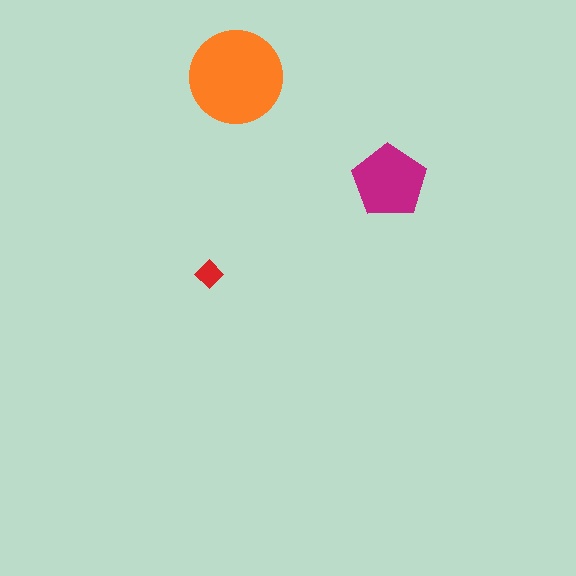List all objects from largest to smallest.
The orange circle, the magenta pentagon, the red diamond.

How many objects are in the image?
There are 3 objects in the image.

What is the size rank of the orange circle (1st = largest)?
1st.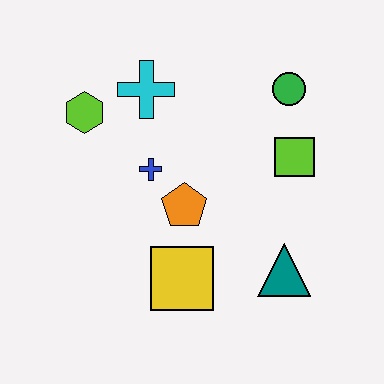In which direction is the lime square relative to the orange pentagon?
The lime square is to the right of the orange pentagon.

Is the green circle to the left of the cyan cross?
No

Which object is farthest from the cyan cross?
The teal triangle is farthest from the cyan cross.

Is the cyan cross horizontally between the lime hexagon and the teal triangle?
Yes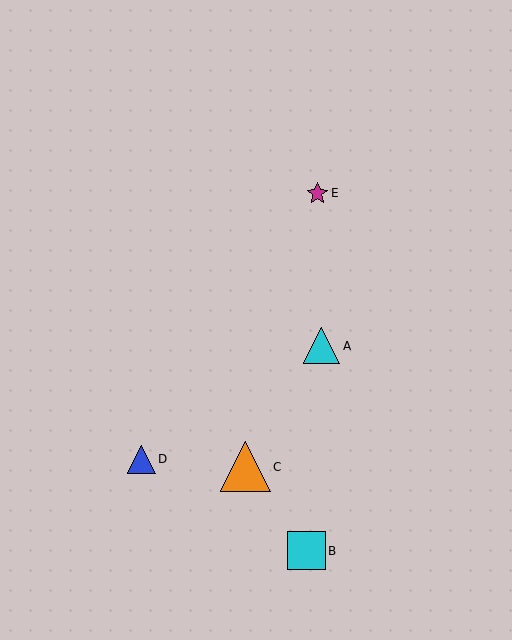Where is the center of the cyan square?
The center of the cyan square is at (306, 551).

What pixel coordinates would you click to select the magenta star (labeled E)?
Click at (317, 194) to select the magenta star E.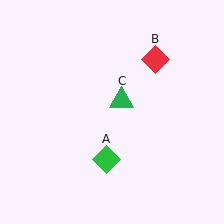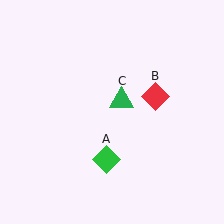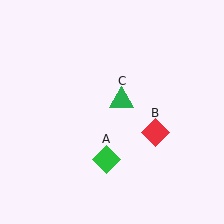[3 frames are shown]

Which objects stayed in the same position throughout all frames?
Green diamond (object A) and green triangle (object C) remained stationary.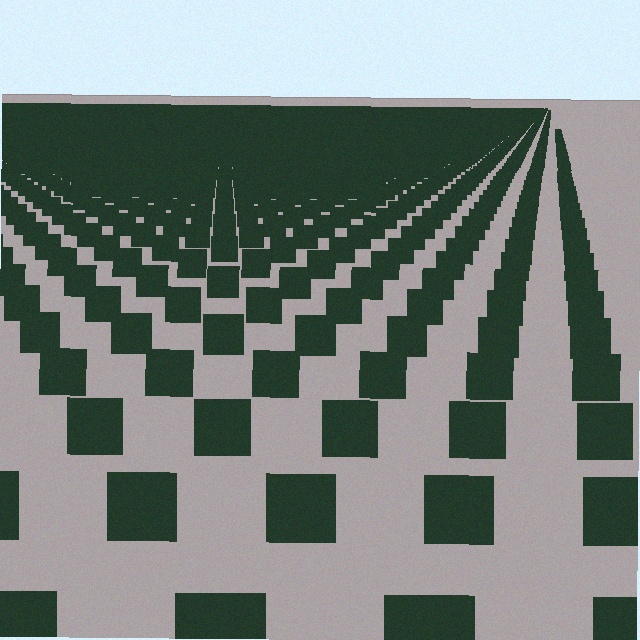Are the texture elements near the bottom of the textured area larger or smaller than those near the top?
Larger. Near the bottom, elements are closer to the viewer and appear at a bigger on-screen size.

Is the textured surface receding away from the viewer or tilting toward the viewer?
The surface is receding away from the viewer. Texture elements get smaller and denser toward the top.